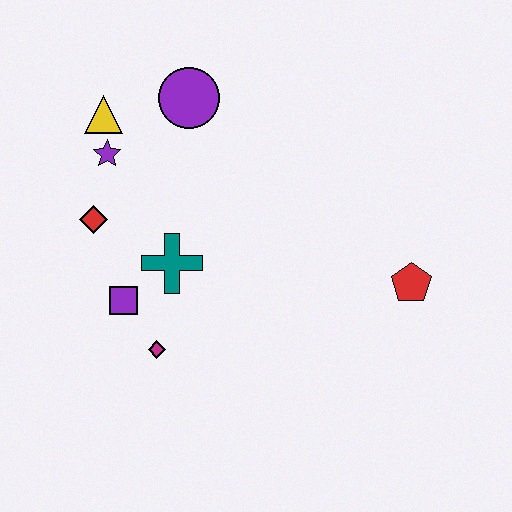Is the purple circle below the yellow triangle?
No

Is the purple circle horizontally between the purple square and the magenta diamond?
No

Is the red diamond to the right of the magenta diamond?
No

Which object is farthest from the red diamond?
The red pentagon is farthest from the red diamond.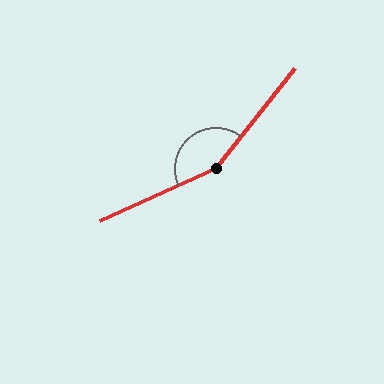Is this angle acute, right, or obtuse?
It is obtuse.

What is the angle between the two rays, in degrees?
Approximately 153 degrees.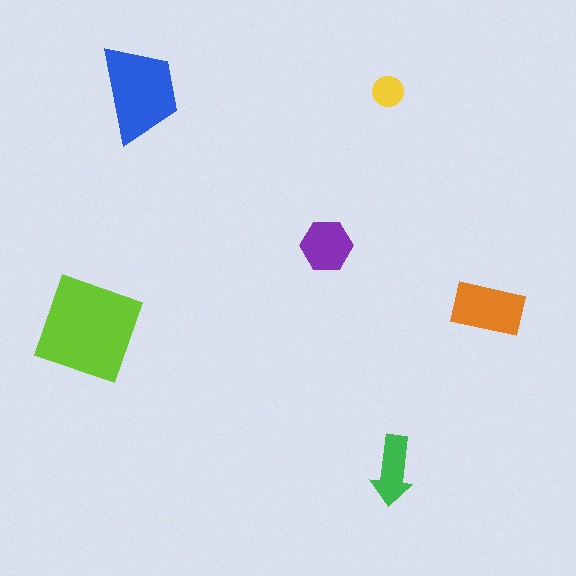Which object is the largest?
The lime square.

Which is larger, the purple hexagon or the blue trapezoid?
The blue trapezoid.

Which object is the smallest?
The yellow circle.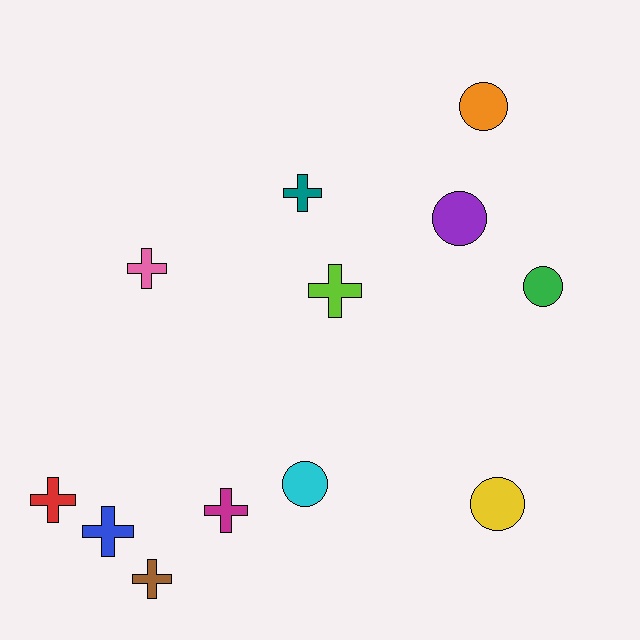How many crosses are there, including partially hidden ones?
There are 7 crosses.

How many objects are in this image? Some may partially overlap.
There are 12 objects.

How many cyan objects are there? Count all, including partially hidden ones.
There is 1 cyan object.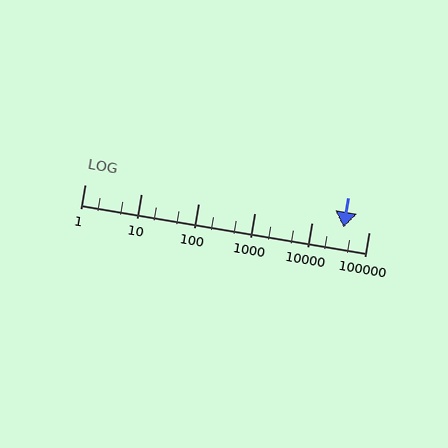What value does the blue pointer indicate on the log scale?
The pointer indicates approximately 36000.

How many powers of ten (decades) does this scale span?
The scale spans 5 decades, from 1 to 100000.